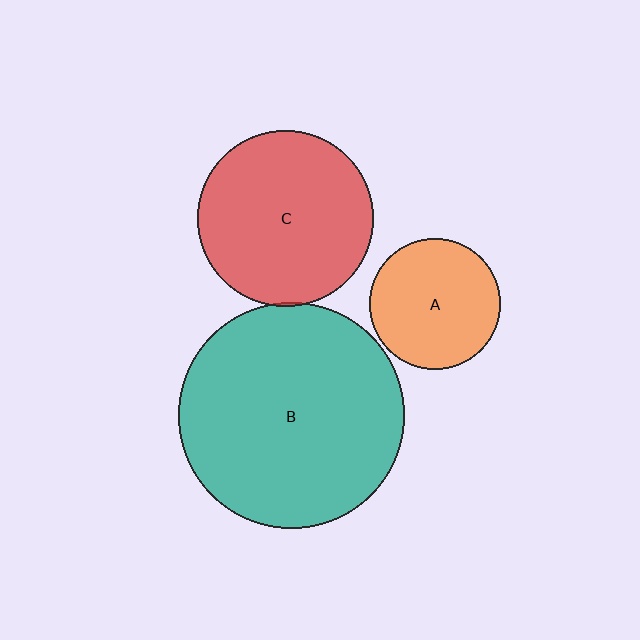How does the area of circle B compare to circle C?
Approximately 1.7 times.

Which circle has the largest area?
Circle B (teal).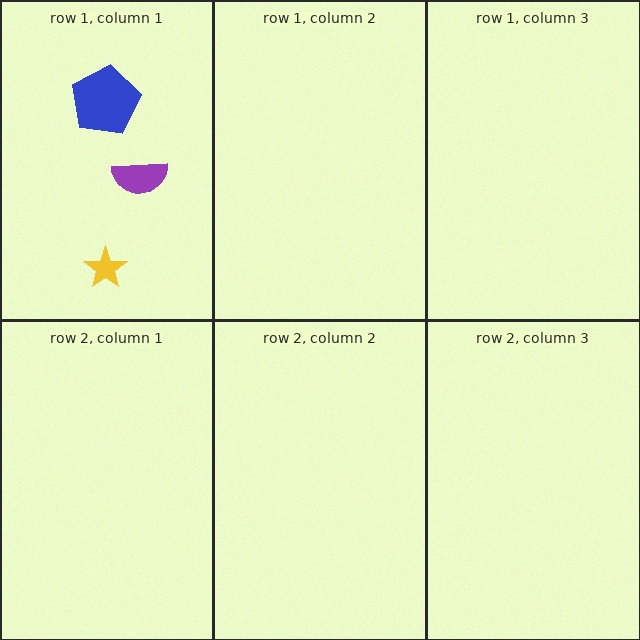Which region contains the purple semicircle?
The row 1, column 1 region.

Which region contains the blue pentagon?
The row 1, column 1 region.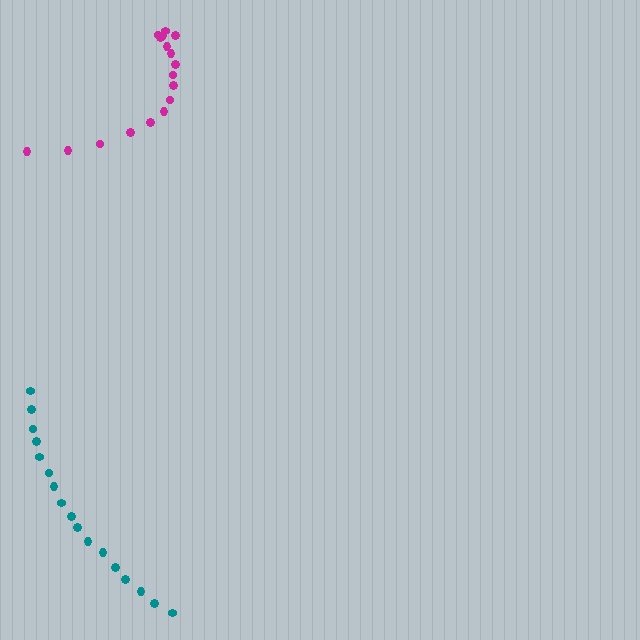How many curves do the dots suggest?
There are 2 distinct paths.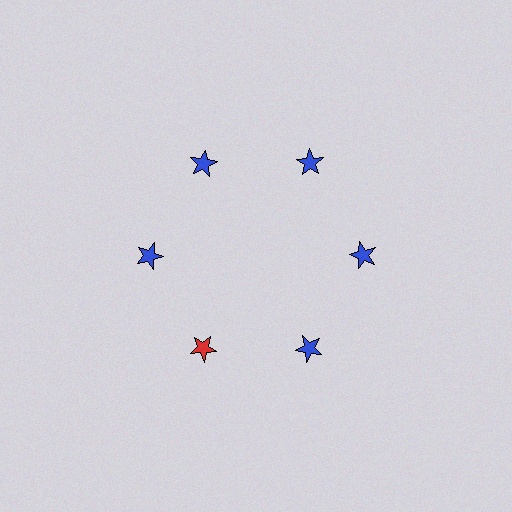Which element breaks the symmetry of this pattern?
The red star at roughly the 7 o'clock position breaks the symmetry. All other shapes are blue stars.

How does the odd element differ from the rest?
It has a different color: red instead of blue.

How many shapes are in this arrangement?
There are 6 shapes arranged in a ring pattern.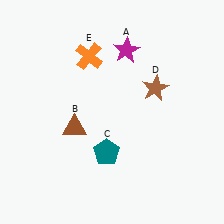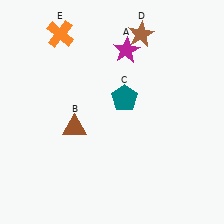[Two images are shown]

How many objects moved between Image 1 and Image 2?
3 objects moved between the two images.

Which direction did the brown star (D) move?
The brown star (D) moved up.